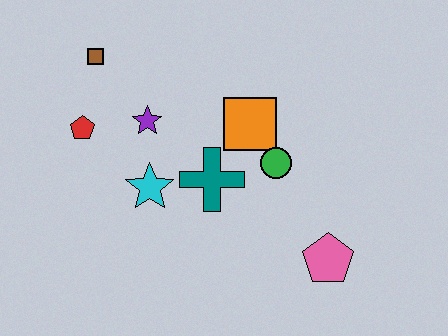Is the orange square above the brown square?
No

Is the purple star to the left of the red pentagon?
No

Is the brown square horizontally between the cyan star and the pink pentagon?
No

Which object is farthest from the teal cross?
The brown square is farthest from the teal cross.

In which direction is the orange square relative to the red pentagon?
The orange square is to the right of the red pentagon.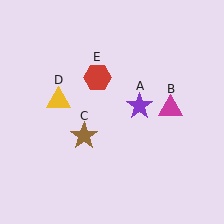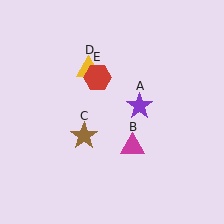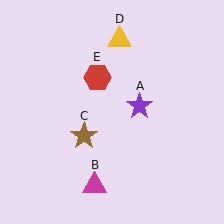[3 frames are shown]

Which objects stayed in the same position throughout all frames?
Purple star (object A) and brown star (object C) and red hexagon (object E) remained stationary.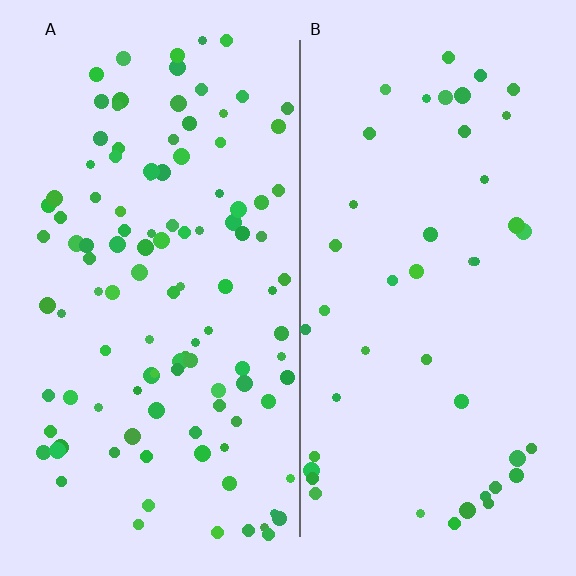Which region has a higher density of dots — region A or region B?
A (the left).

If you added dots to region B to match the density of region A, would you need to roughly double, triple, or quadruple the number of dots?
Approximately double.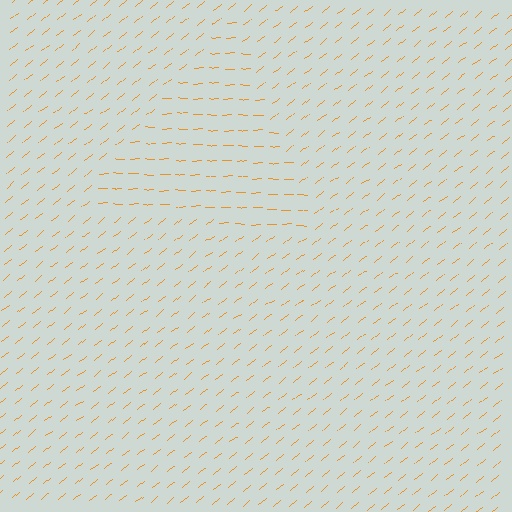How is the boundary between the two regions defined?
The boundary is defined purely by a change in line orientation (approximately 36 degrees difference). All lines are the same color and thickness.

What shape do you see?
I see a triangle.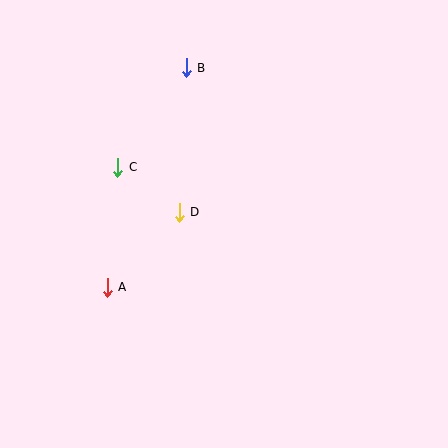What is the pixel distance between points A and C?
The distance between A and C is 121 pixels.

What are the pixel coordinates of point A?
Point A is at (107, 287).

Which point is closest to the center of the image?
Point D at (179, 212) is closest to the center.